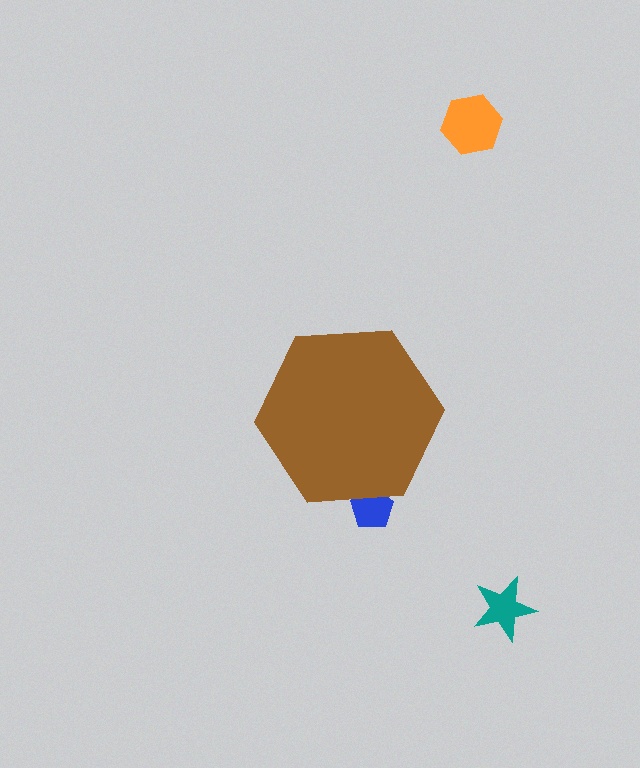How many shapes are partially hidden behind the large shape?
1 shape is partially hidden.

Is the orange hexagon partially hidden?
No, the orange hexagon is fully visible.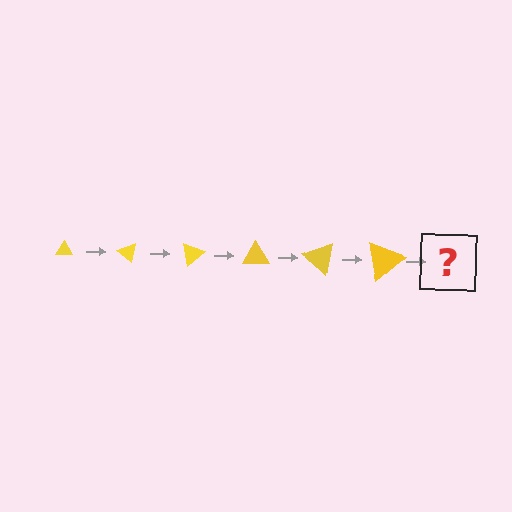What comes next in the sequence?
The next element should be a triangle, larger than the previous one and rotated 240 degrees from the start.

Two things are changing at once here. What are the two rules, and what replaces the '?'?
The two rules are that the triangle grows larger each step and it rotates 40 degrees each step. The '?' should be a triangle, larger than the previous one and rotated 240 degrees from the start.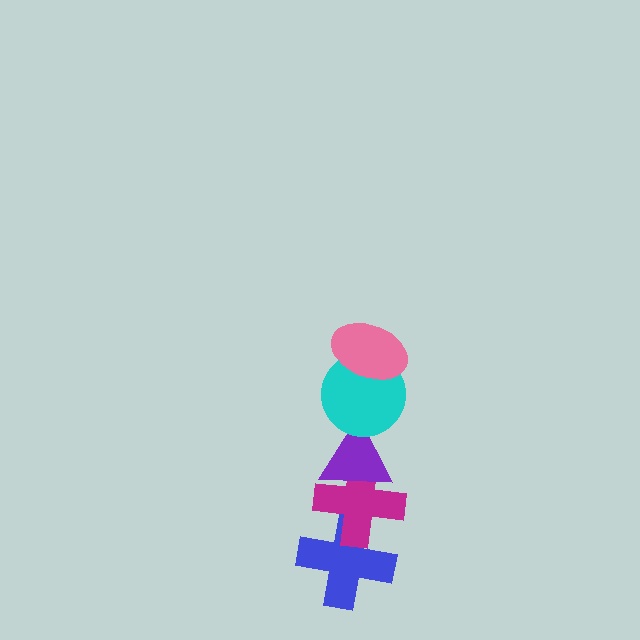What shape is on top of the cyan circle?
The pink ellipse is on top of the cyan circle.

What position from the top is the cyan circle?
The cyan circle is 2nd from the top.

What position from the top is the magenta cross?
The magenta cross is 4th from the top.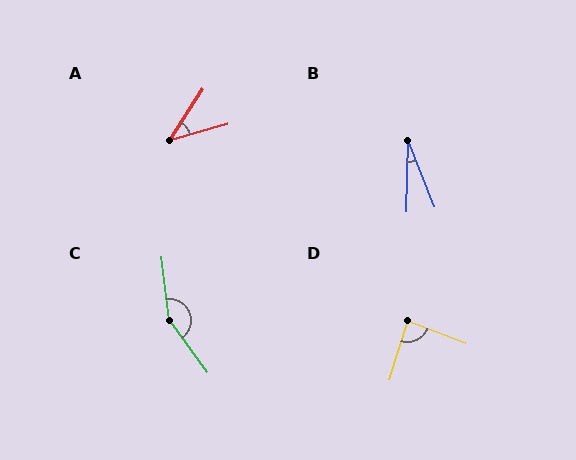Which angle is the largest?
C, at approximately 150 degrees.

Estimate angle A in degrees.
Approximately 41 degrees.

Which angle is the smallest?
B, at approximately 23 degrees.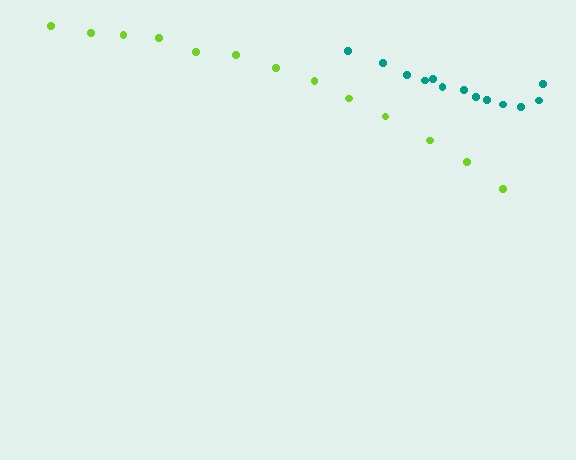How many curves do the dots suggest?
There are 2 distinct paths.